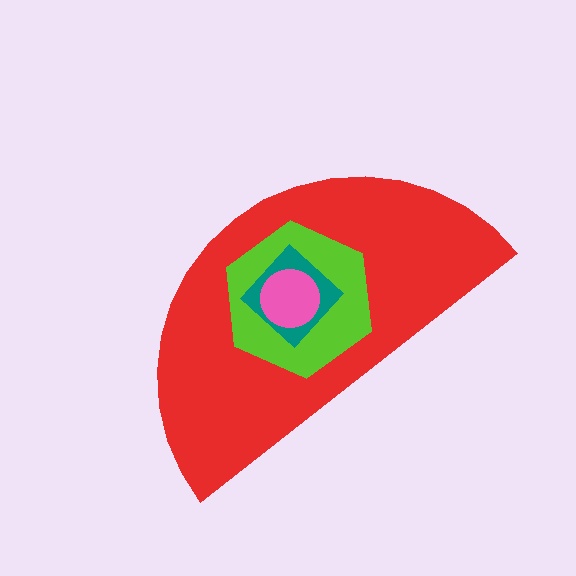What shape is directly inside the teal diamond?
The pink circle.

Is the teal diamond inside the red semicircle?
Yes.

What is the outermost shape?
The red semicircle.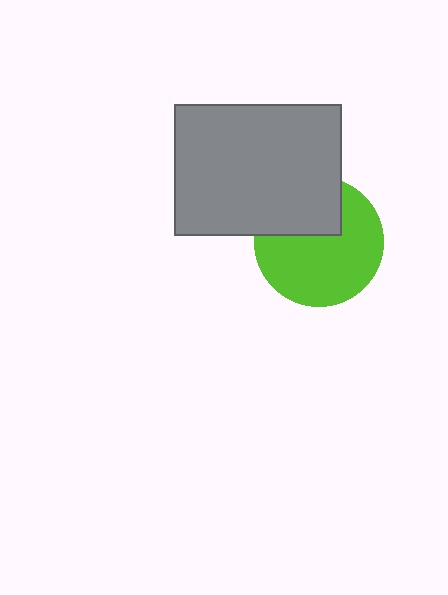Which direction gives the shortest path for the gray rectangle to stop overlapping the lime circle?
Moving up gives the shortest separation.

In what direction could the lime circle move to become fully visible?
The lime circle could move down. That would shift it out from behind the gray rectangle entirely.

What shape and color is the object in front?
The object in front is a gray rectangle.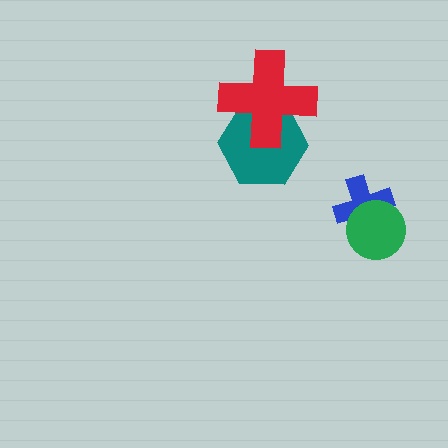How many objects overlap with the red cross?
1 object overlaps with the red cross.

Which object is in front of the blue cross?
The green circle is in front of the blue cross.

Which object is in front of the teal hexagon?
The red cross is in front of the teal hexagon.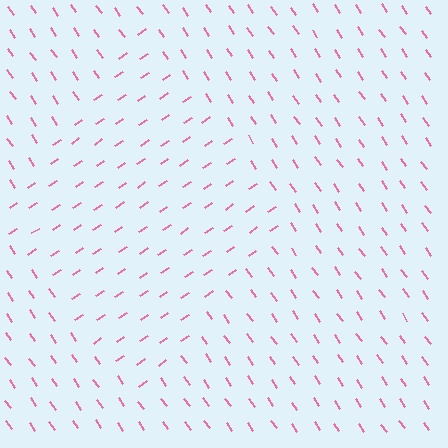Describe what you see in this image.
The image is filled with small pink line segments. A diamond region in the image has lines oriented differently from the surrounding lines, creating a visible texture boundary.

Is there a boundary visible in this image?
Yes, there is a texture boundary formed by a change in line orientation.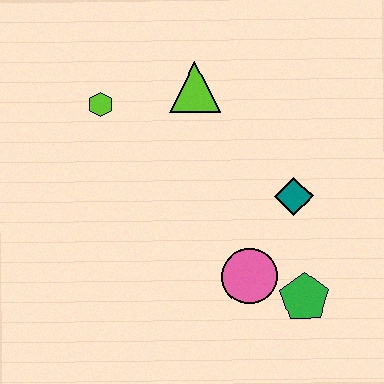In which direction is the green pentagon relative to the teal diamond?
The green pentagon is below the teal diamond.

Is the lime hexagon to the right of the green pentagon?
No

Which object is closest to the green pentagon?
The pink circle is closest to the green pentagon.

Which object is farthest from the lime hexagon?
The green pentagon is farthest from the lime hexagon.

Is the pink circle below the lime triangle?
Yes